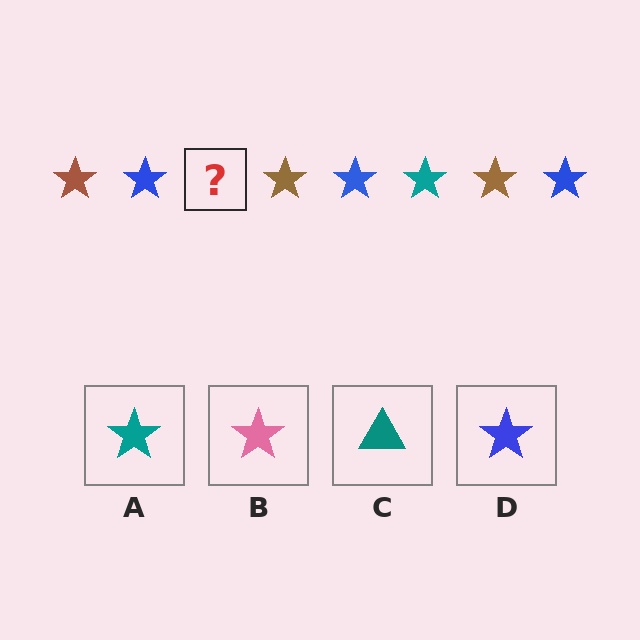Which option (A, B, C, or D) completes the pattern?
A.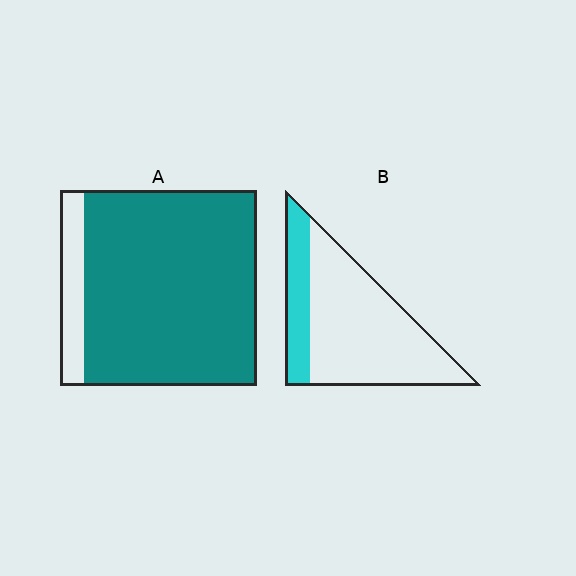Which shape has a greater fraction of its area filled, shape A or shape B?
Shape A.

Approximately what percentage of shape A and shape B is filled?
A is approximately 90% and B is approximately 25%.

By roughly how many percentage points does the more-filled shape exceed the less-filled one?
By roughly 65 percentage points (A over B).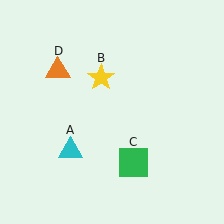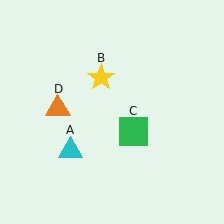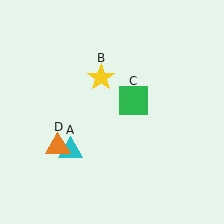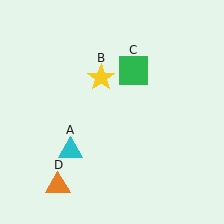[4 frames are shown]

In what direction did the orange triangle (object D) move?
The orange triangle (object D) moved down.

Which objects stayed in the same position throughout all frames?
Cyan triangle (object A) and yellow star (object B) remained stationary.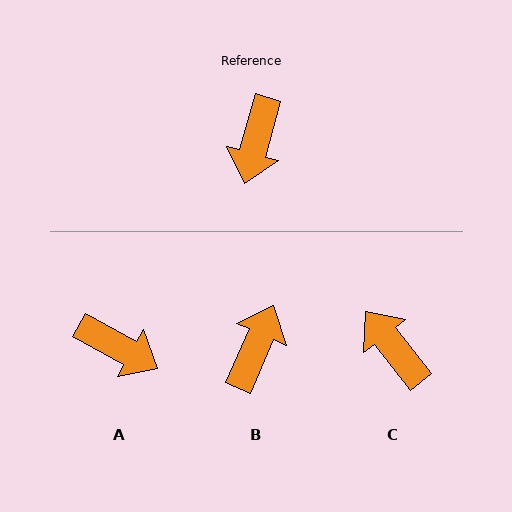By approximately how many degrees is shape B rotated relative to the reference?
Approximately 172 degrees counter-clockwise.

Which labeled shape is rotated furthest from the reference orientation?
B, about 172 degrees away.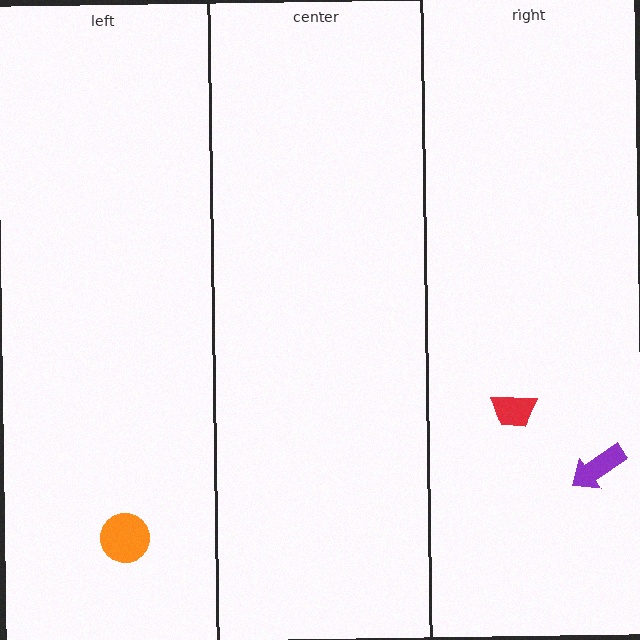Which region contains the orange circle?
The left region.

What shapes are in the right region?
The red trapezoid, the purple arrow.